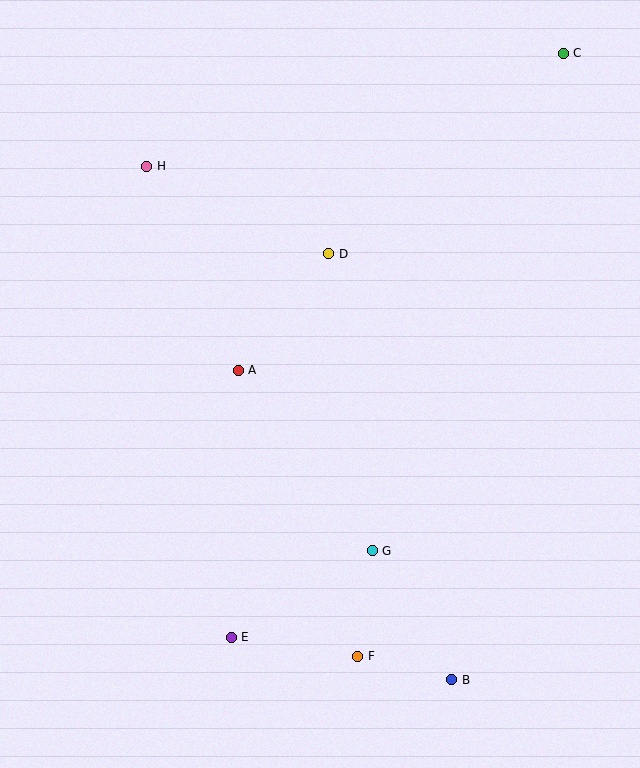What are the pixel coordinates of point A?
Point A is at (238, 370).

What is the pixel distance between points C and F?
The distance between C and F is 637 pixels.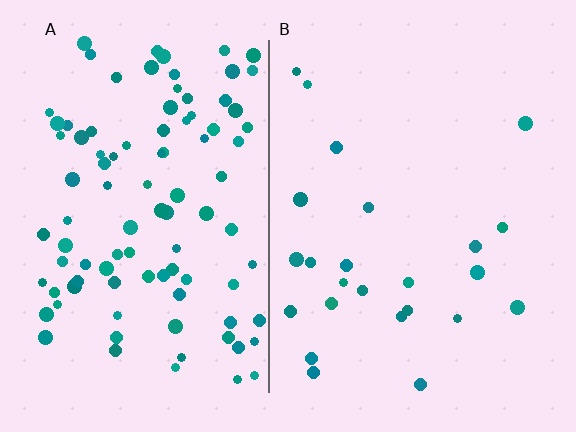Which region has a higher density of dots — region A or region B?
A (the left).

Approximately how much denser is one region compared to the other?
Approximately 4.0× — region A over region B.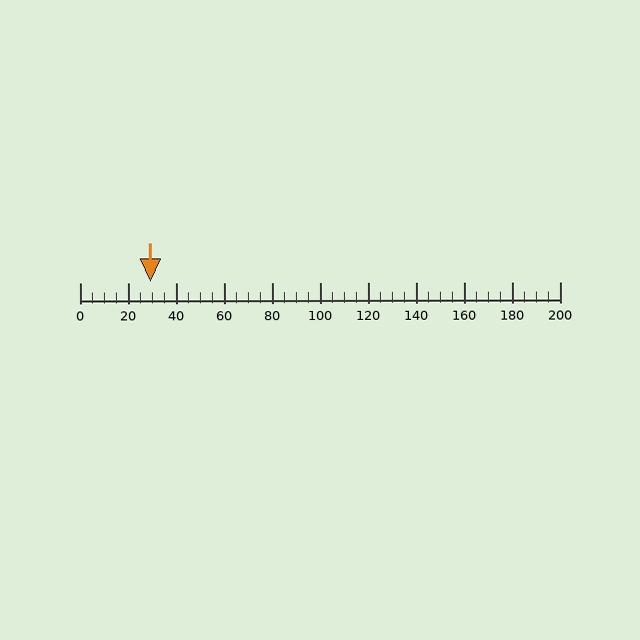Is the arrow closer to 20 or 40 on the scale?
The arrow is closer to 20.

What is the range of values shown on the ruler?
The ruler shows values from 0 to 200.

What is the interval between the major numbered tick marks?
The major tick marks are spaced 20 units apart.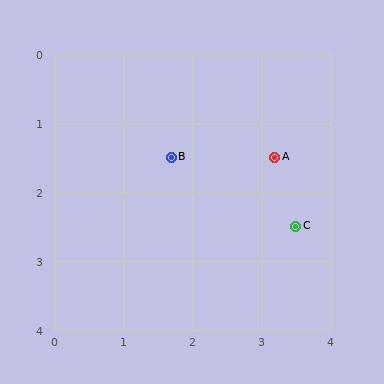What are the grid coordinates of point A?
Point A is at approximately (3.2, 1.5).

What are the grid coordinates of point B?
Point B is at approximately (1.7, 1.5).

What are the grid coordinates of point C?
Point C is at approximately (3.5, 2.5).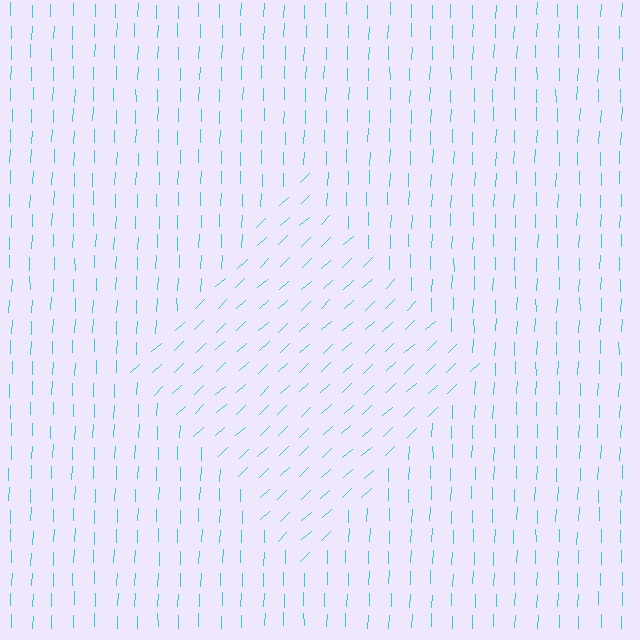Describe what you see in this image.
The image is filled with small cyan line segments. A diamond region in the image has lines oriented differently from the surrounding lines, creating a visible texture boundary.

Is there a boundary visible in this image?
Yes, there is a texture boundary formed by a change in line orientation.